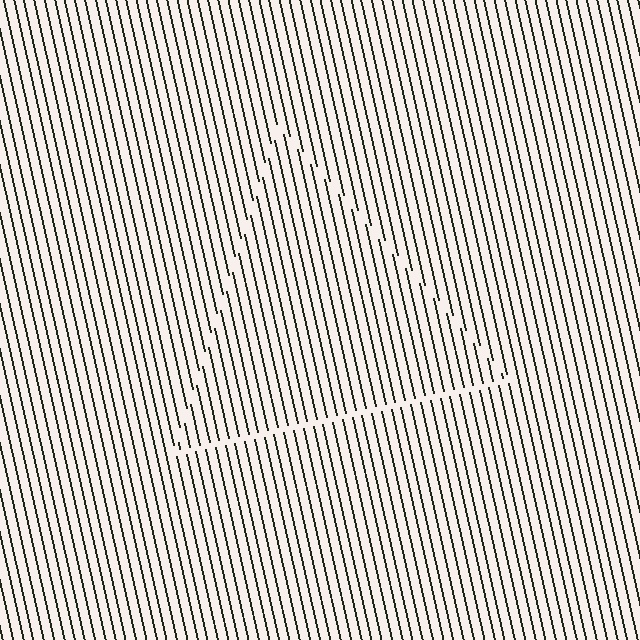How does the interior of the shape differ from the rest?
The interior of the shape contains the same grating, shifted by half a period — the contour is defined by the phase discontinuity where line-ends from the inner and outer gratings abut.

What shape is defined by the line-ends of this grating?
An illusory triangle. The interior of the shape contains the same grating, shifted by half a period — the contour is defined by the phase discontinuity where line-ends from the inner and outer gratings abut.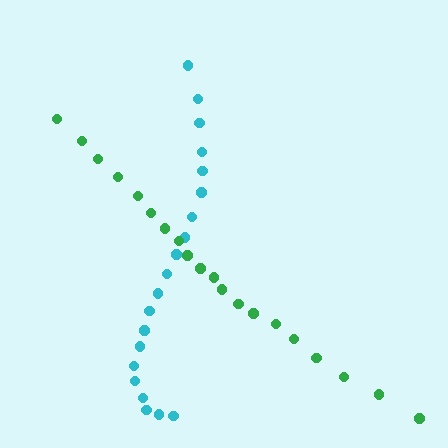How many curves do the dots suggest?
There are 2 distinct paths.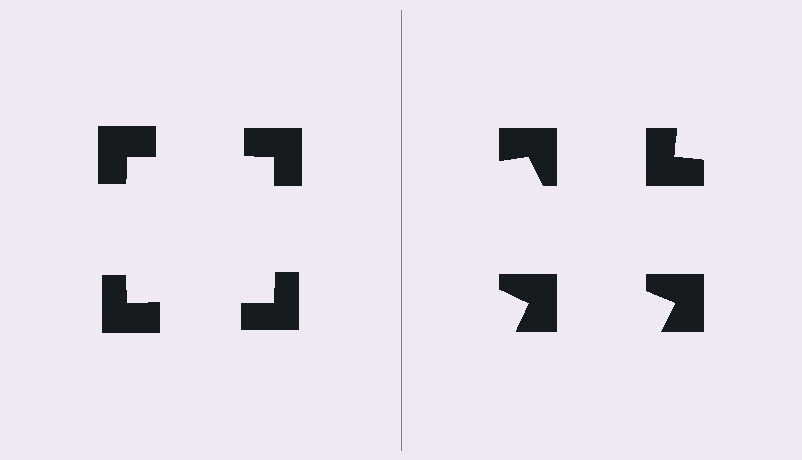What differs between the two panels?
The notched squares are positioned identically on both sides; only the wedge orientations differ. On the left they align to a square; on the right they are misaligned.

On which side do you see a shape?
An illusory square appears on the left side. On the right side the wedge cuts are rotated, so no coherent shape forms.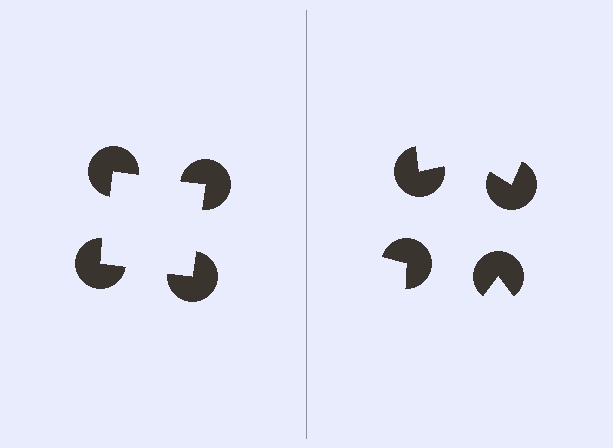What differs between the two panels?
The pac-man discs are positioned identically on both sides; only the wedge orientations differ. On the left they align to a square; on the right they are misaligned.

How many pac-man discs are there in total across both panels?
8 — 4 on each side.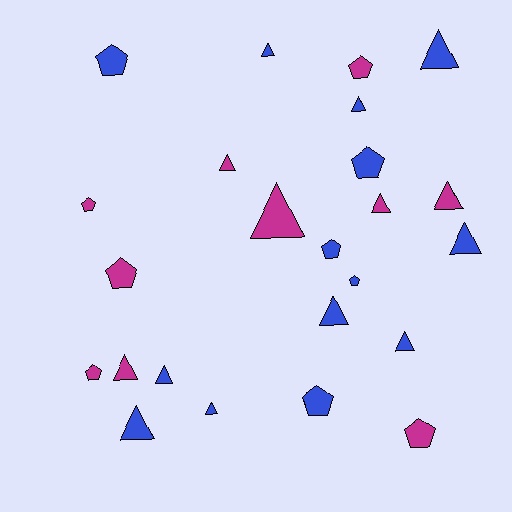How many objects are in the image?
There are 24 objects.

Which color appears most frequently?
Blue, with 14 objects.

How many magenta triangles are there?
There are 5 magenta triangles.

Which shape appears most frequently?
Triangle, with 14 objects.